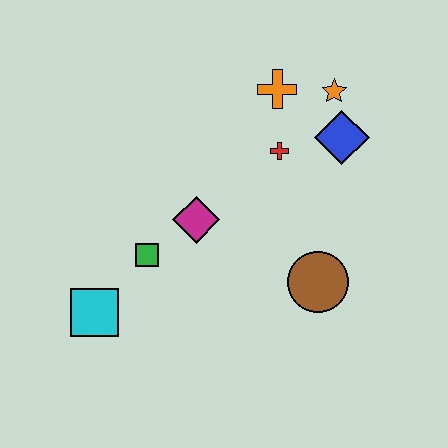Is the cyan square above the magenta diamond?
No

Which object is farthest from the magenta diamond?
The orange star is farthest from the magenta diamond.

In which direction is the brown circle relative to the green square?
The brown circle is to the right of the green square.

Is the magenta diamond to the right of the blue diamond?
No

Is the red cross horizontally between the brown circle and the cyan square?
Yes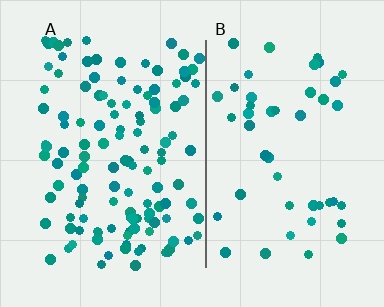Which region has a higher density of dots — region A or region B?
A (the left).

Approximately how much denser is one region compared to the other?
Approximately 2.6× — region A over region B.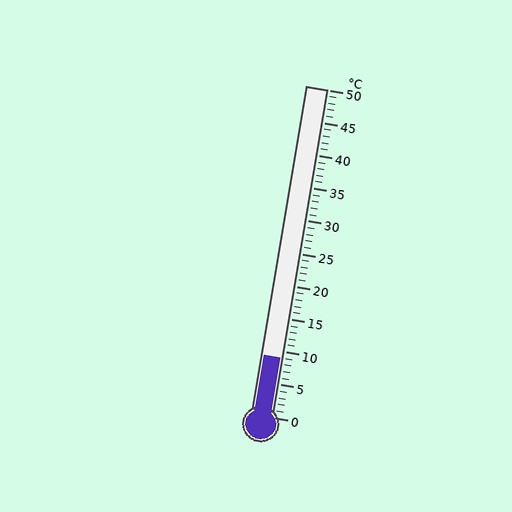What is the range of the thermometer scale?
The thermometer scale ranges from 0°C to 50°C.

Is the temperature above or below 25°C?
The temperature is below 25°C.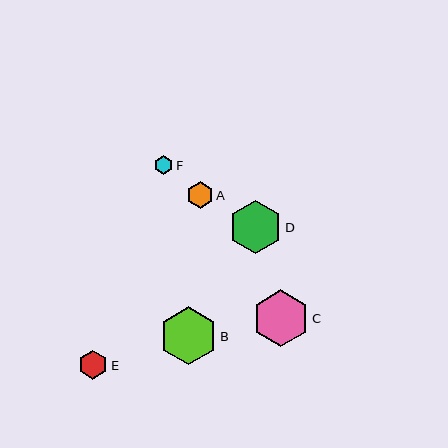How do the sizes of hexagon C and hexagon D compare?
Hexagon C and hexagon D are approximately the same size.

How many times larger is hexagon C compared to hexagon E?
Hexagon C is approximately 2.0 times the size of hexagon E.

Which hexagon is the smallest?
Hexagon F is the smallest with a size of approximately 19 pixels.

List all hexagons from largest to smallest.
From largest to smallest: B, C, D, E, A, F.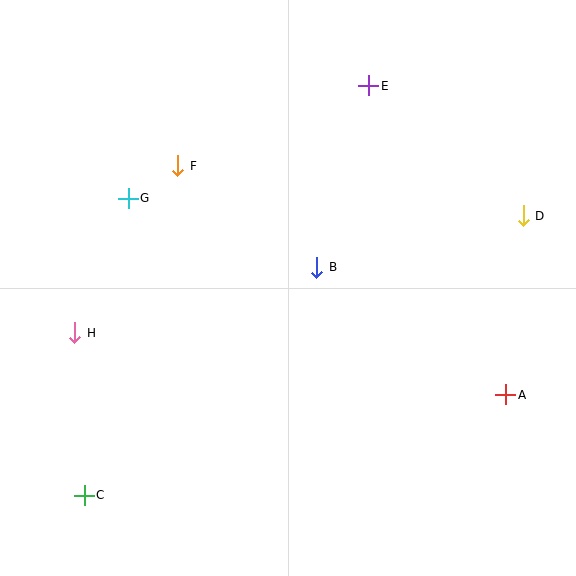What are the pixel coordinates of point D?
Point D is at (523, 216).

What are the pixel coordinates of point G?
Point G is at (128, 198).